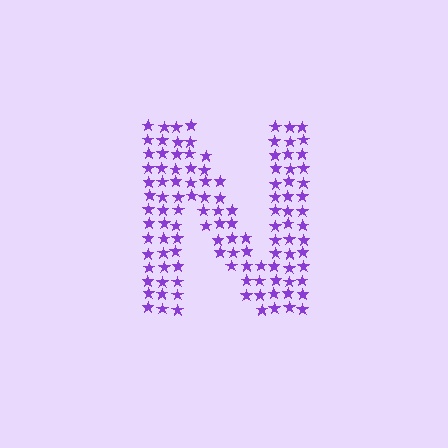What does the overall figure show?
The overall figure shows the letter N.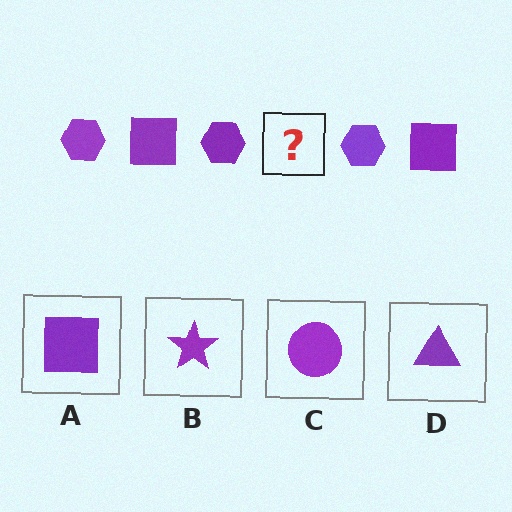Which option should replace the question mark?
Option A.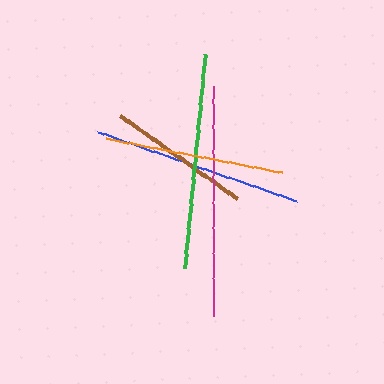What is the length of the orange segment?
The orange segment is approximately 180 pixels long.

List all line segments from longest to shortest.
From longest to shortest: magenta, green, blue, orange, brown.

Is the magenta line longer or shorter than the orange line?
The magenta line is longer than the orange line.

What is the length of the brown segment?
The brown segment is approximately 145 pixels long.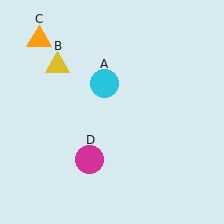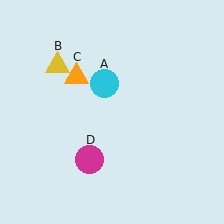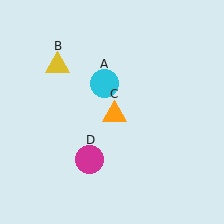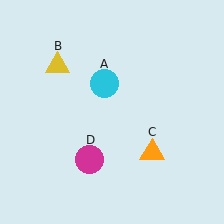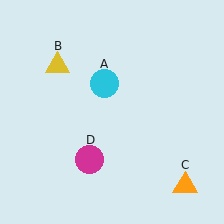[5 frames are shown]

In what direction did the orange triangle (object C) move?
The orange triangle (object C) moved down and to the right.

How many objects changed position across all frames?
1 object changed position: orange triangle (object C).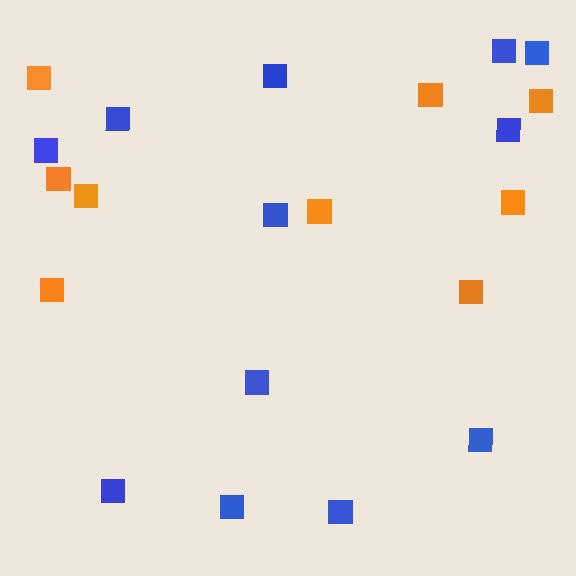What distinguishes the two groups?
There are 2 groups: one group of orange squares (9) and one group of blue squares (12).